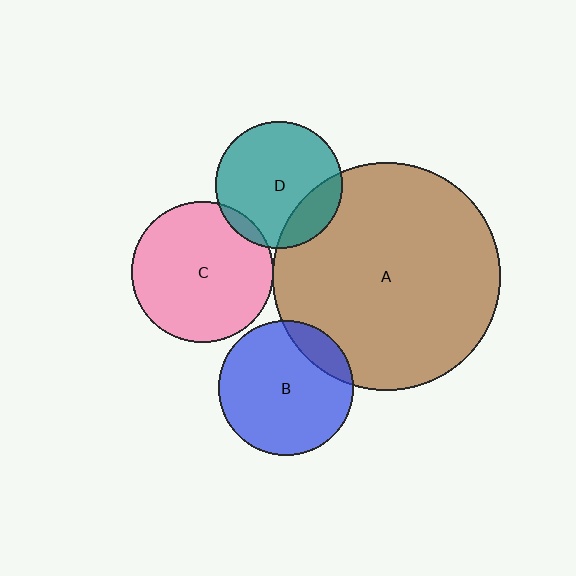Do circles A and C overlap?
Yes.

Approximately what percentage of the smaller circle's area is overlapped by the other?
Approximately 5%.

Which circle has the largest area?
Circle A (brown).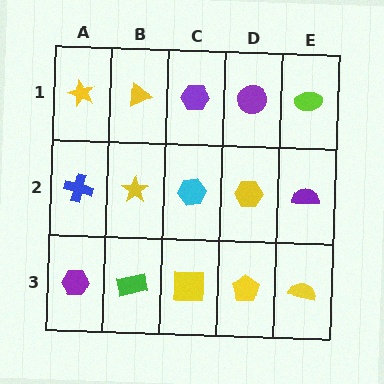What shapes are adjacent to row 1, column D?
A yellow hexagon (row 2, column D), a purple hexagon (row 1, column C), a lime ellipse (row 1, column E).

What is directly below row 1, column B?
A yellow star.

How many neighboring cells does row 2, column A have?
3.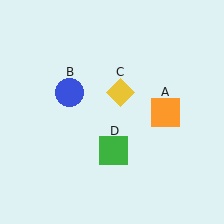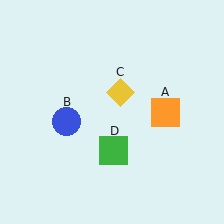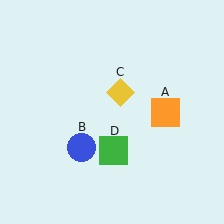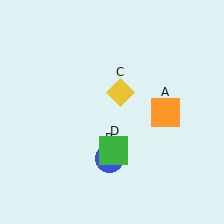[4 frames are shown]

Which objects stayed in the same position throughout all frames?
Orange square (object A) and yellow diamond (object C) and green square (object D) remained stationary.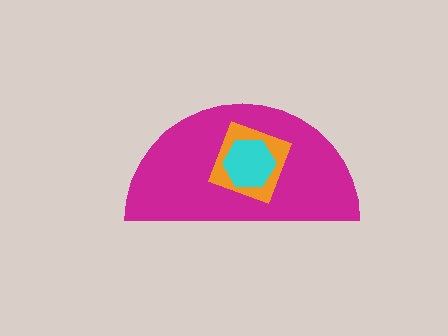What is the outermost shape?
The magenta semicircle.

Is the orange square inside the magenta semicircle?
Yes.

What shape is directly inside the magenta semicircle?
The orange square.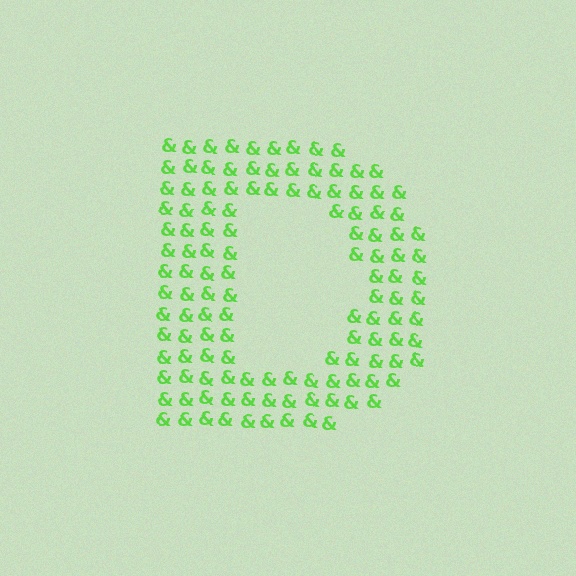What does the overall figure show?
The overall figure shows the letter D.